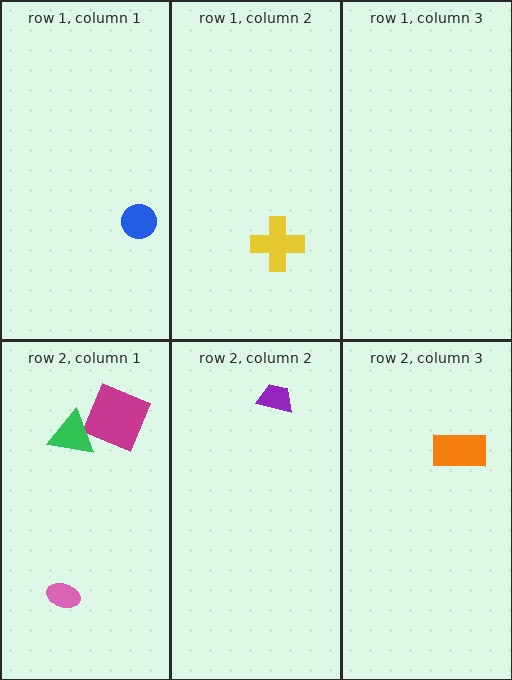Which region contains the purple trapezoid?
The row 2, column 2 region.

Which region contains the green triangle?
The row 2, column 1 region.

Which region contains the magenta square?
The row 2, column 1 region.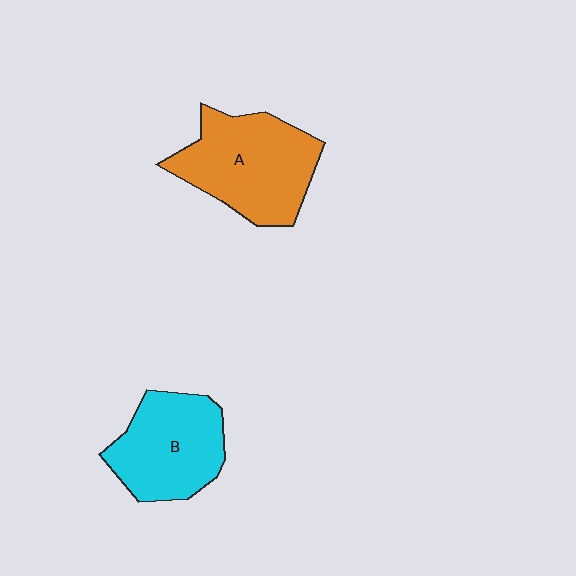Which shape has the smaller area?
Shape B (cyan).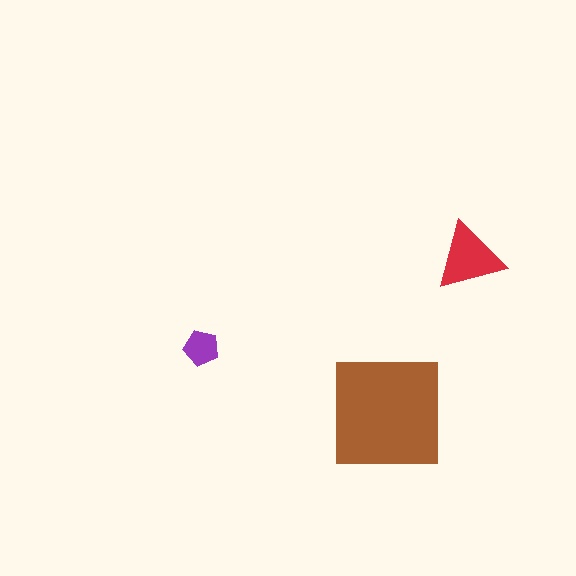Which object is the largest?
The brown square.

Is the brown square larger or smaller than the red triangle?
Larger.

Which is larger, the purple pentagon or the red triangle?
The red triangle.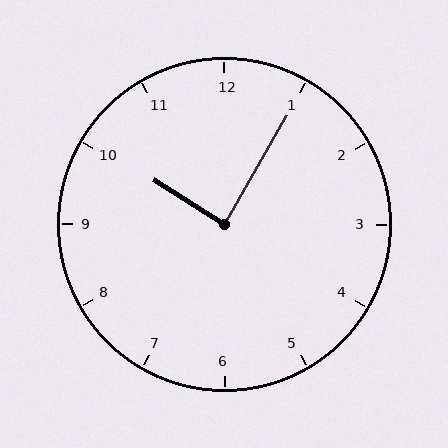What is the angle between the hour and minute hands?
Approximately 88 degrees.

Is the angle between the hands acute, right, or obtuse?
It is right.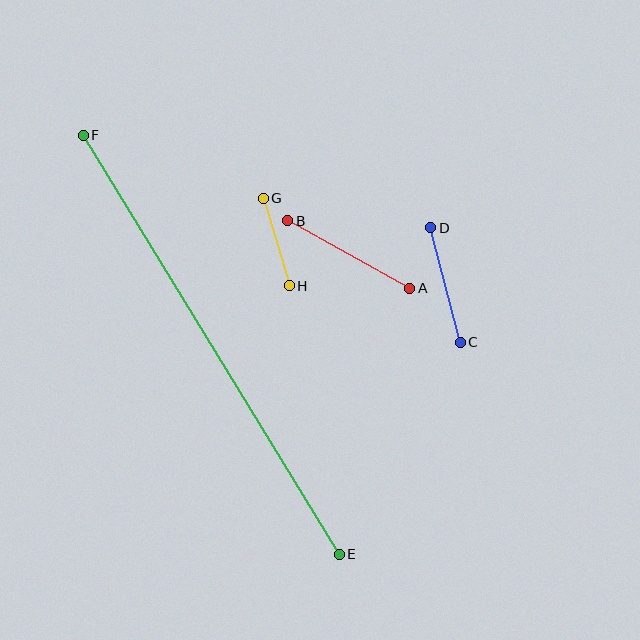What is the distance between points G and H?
The distance is approximately 91 pixels.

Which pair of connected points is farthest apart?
Points E and F are farthest apart.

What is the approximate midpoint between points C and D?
The midpoint is at approximately (445, 285) pixels.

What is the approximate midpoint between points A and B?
The midpoint is at approximately (349, 255) pixels.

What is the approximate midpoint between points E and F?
The midpoint is at approximately (211, 345) pixels.